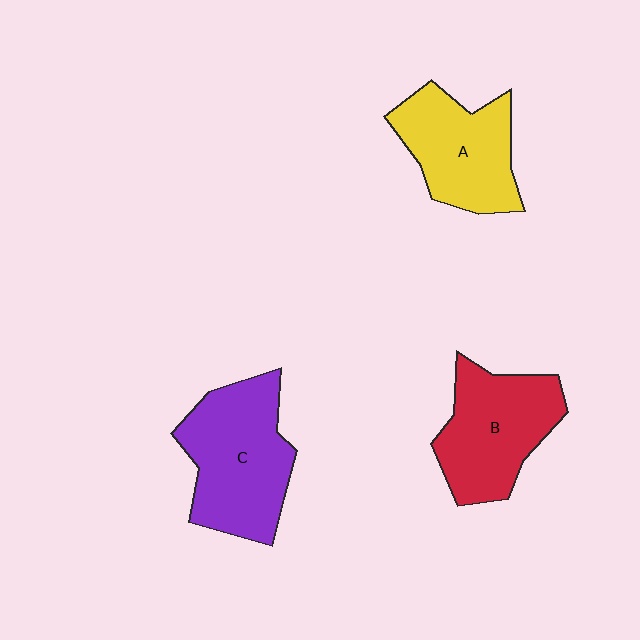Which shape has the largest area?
Shape C (purple).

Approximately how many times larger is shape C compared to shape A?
Approximately 1.2 times.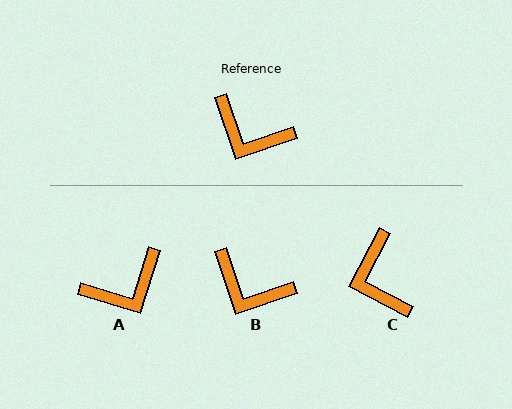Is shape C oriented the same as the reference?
No, it is off by about 46 degrees.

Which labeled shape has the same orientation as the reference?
B.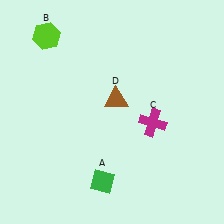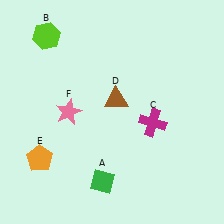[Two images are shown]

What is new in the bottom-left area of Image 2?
An orange pentagon (E) was added in the bottom-left area of Image 2.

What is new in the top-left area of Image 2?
A pink star (F) was added in the top-left area of Image 2.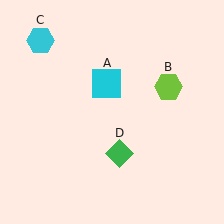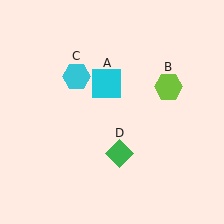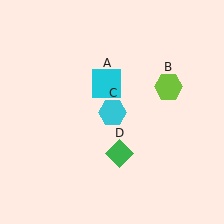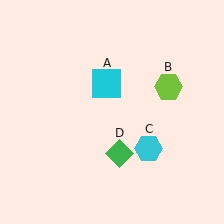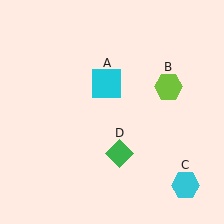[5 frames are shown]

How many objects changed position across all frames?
1 object changed position: cyan hexagon (object C).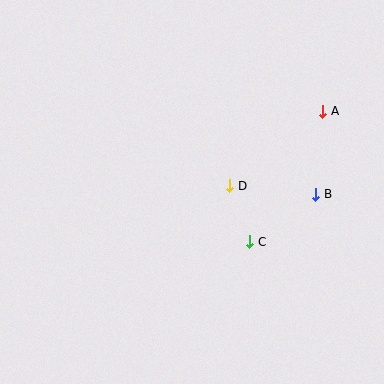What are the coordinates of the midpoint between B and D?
The midpoint between B and D is at (273, 190).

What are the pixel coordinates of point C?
Point C is at (250, 242).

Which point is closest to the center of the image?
Point D at (230, 186) is closest to the center.